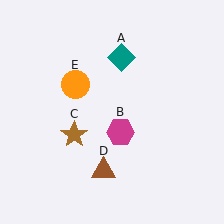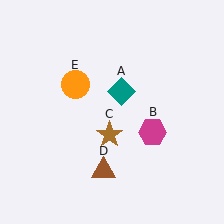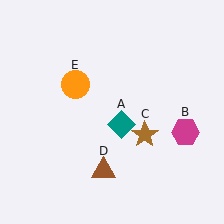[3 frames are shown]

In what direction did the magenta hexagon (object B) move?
The magenta hexagon (object B) moved right.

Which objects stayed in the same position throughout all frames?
Brown triangle (object D) and orange circle (object E) remained stationary.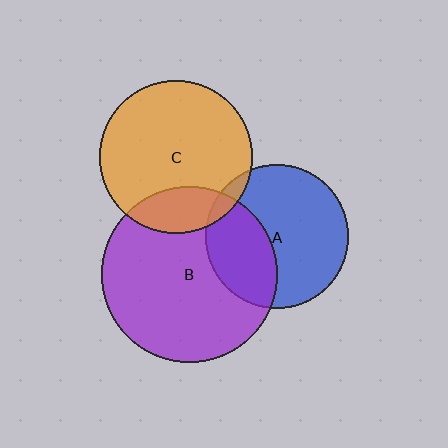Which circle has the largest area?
Circle B (purple).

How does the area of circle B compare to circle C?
Approximately 1.3 times.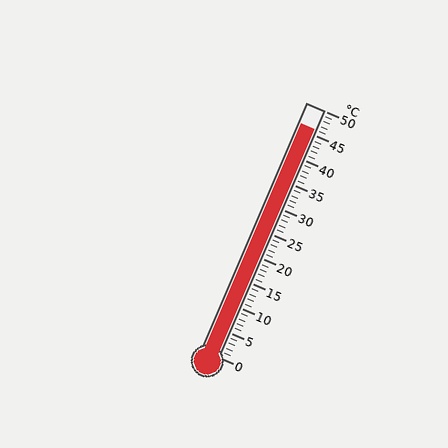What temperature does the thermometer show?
The thermometer shows approximately 46°C.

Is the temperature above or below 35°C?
The temperature is above 35°C.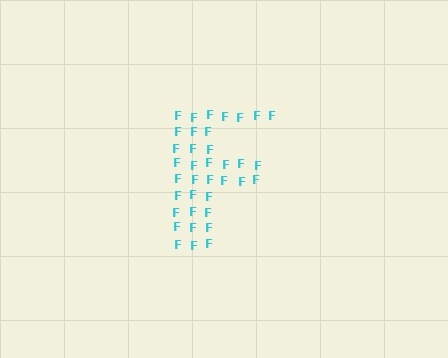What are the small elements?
The small elements are letter F's.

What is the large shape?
The large shape is the letter F.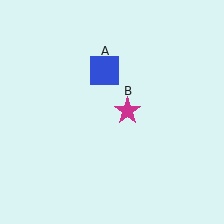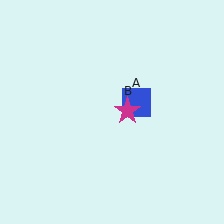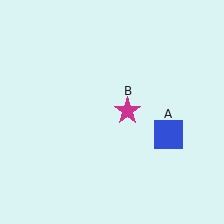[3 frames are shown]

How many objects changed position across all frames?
1 object changed position: blue square (object A).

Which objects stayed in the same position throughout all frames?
Magenta star (object B) remained stationary.